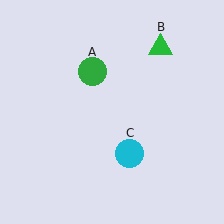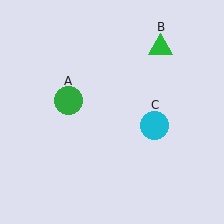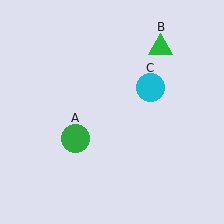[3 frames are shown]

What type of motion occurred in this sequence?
The green circle (object A), cyan circle (object C) rotated counterclockwise around the center of the scene.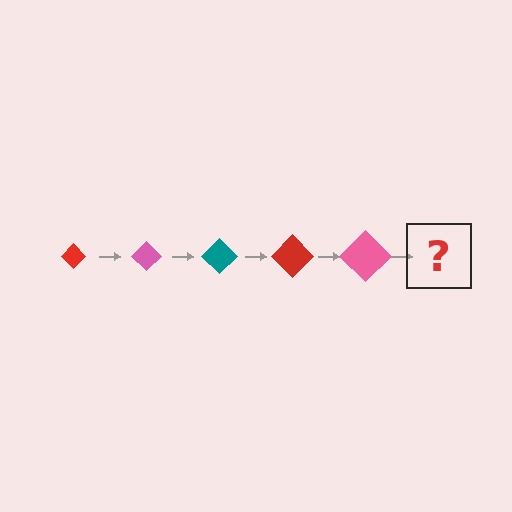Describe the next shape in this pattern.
It should be a teal diamond, larger than the previous one.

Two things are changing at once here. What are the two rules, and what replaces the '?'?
The two rules are that the diamond grows larger each step and the color cycles through red, pink, and teal. The '?' should be a teal diamond, larger than the previous one.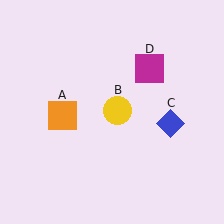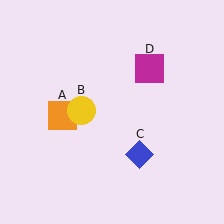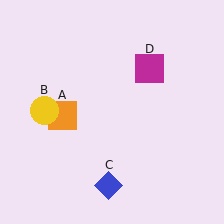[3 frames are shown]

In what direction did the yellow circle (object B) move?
The yellow circle (object B) moved left.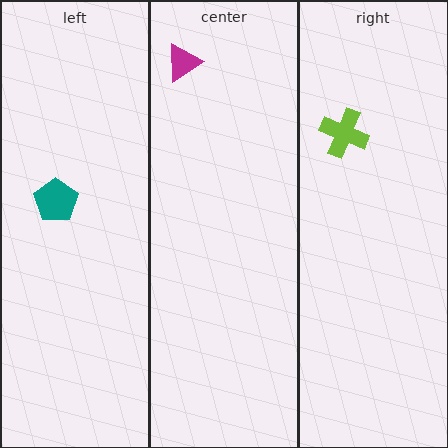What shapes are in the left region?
The teal pentagon.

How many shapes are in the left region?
1.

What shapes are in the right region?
The lime cross.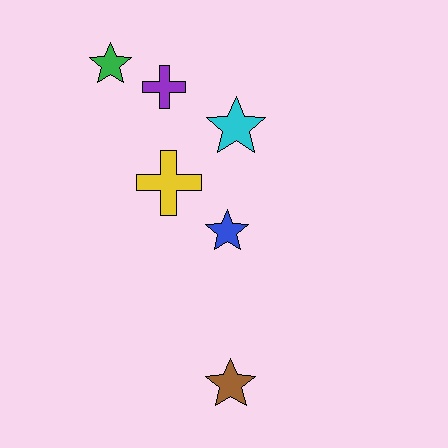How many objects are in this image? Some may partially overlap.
There are 6 objects.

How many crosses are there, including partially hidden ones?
There are 2 crosses.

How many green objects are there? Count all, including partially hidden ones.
There is 1 green object.